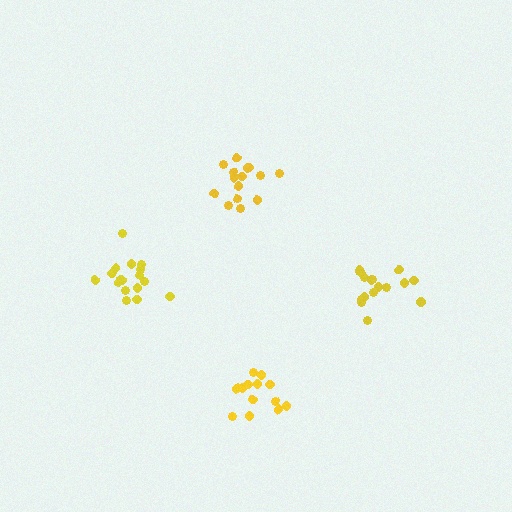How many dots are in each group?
Group 1: 15 dots, Group 2: 13 dots, Group 3: 17 dots, Group 4: 16 dots (61 total).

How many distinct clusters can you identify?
There are 4 distinct clusters.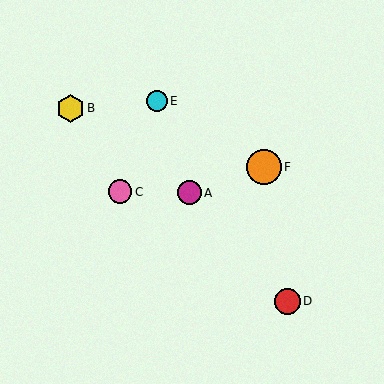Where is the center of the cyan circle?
The center of the cyan circle is at (157, 101).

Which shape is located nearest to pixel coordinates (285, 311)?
The red circle (labeled D) at (288, 301) is nearest to that location.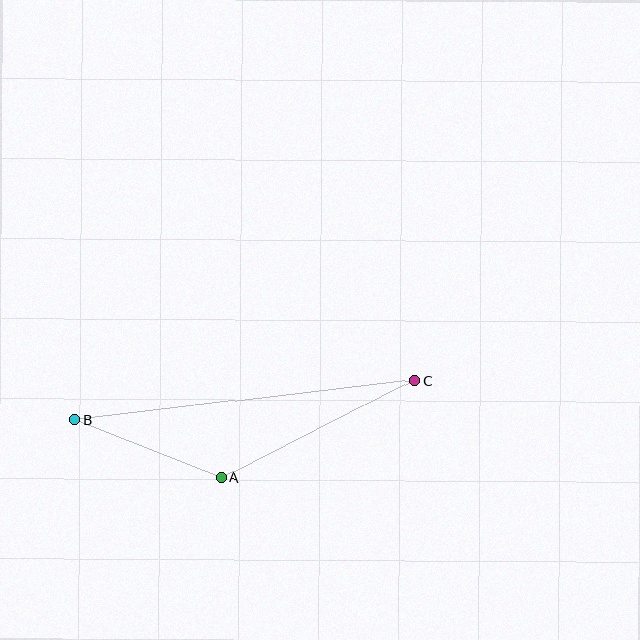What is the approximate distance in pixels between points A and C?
The distance between A and C is approximately 216 pixels.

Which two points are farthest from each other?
Points B and C are farthest from each other.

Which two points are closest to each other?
Points A and B are closest to each other.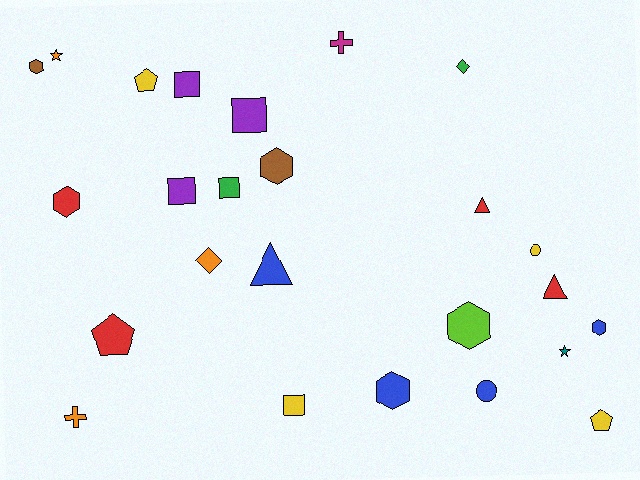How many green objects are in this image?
There are 2 green objects.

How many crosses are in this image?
There are 2 crosses.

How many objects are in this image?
There are 25 objects.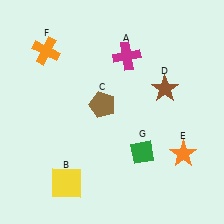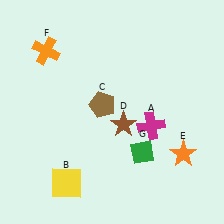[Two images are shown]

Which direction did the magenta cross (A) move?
The magenta cross (A) moved down.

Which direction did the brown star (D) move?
The brown star (D) moved left.